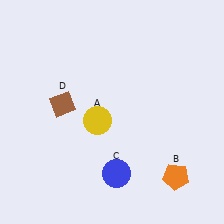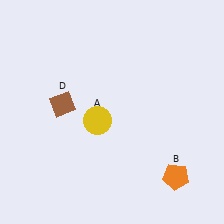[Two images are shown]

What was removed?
The blue circle (C) was removed in Image 2.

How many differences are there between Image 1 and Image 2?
There is 1 difference between the two images.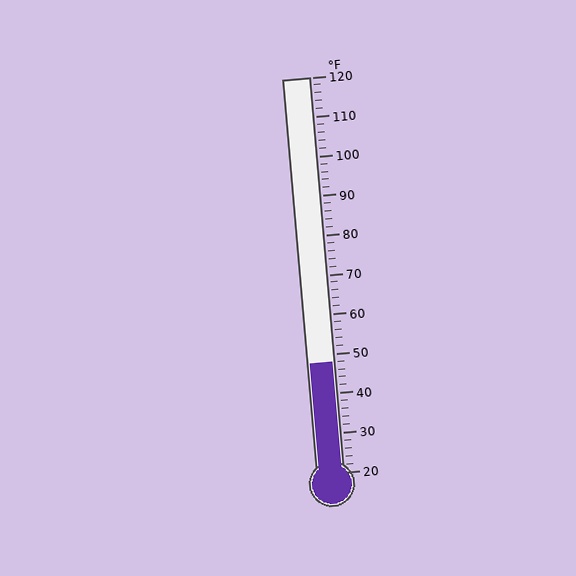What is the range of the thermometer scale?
The thermometer scale ranges from 20°F to 120°F.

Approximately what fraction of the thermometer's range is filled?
The thermometer is filled to approximately 30% of its range.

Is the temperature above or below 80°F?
The temperature is below 80°F.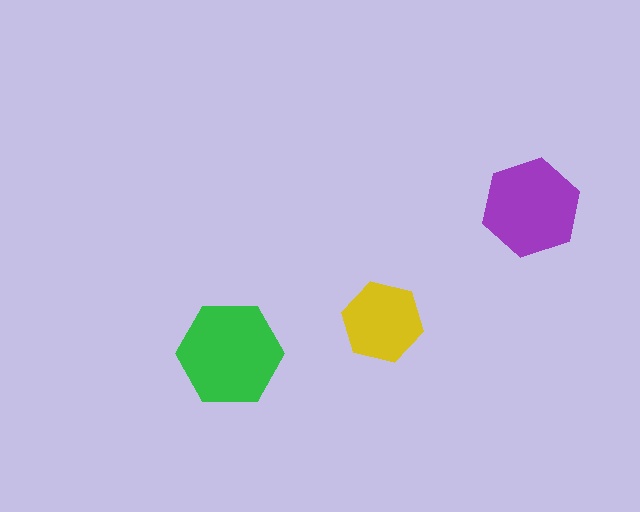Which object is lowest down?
The green hexagon is bottommost.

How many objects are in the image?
There are 3 objects in the image.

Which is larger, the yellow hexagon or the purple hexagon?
The purple one.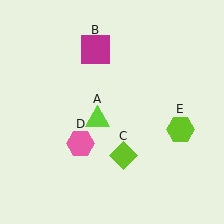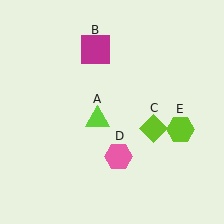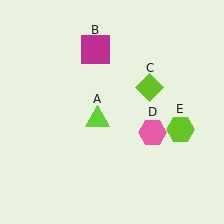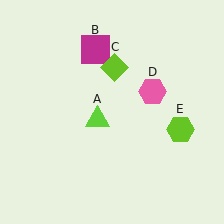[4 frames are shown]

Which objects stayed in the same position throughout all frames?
Lime triangle (object A) and magenta square (object B) and lime hexagon (object E) remained stationary.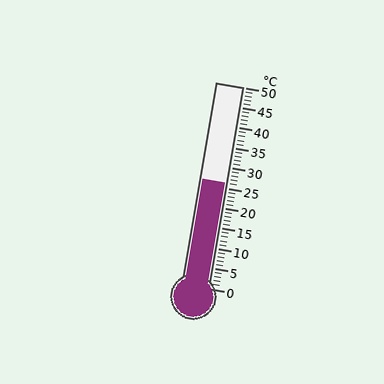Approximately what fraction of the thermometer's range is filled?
The thermometer is filled to approximately 50% of its range.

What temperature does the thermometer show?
The thermometer shows approximately 26°C.